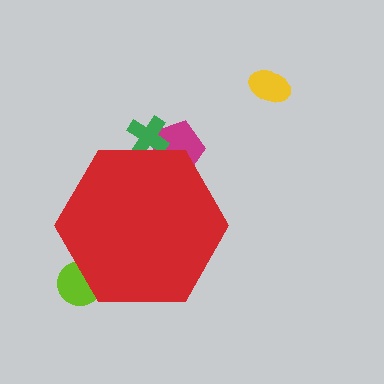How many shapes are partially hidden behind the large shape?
3 shapes are partially hidden.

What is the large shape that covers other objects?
A red hexagon.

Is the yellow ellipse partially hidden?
No, the yellow ellipse is fully visible.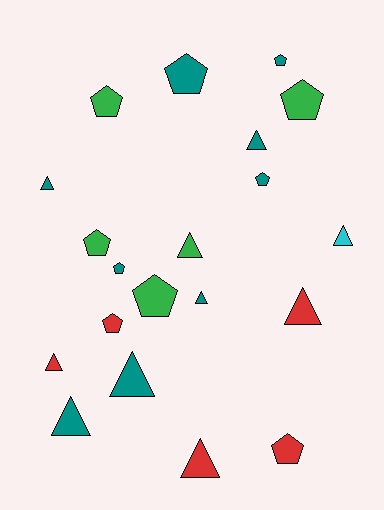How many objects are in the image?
There are 20 objects.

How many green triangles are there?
There is 1 green triangle.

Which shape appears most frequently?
Pentagon, with 10 objects.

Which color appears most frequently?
Teal, with 9 objects.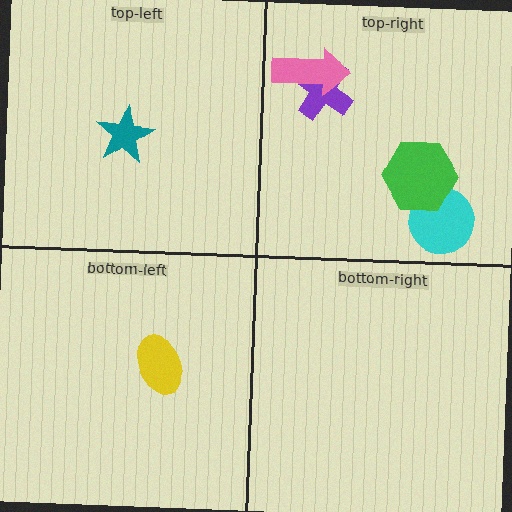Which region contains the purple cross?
The top-right region.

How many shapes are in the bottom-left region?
1.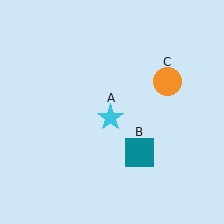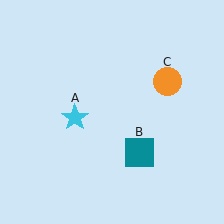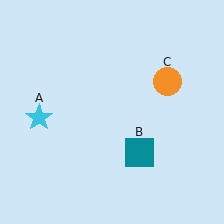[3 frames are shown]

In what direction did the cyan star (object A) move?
The cyan star (object A) moved left.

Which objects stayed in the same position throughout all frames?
Teal square (object B) and orange circle (object C) remained stationary.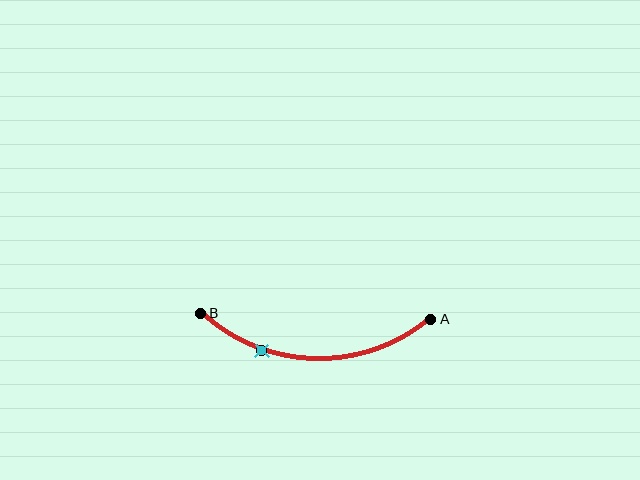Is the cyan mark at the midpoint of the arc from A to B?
No. The cyan mark lies on the arc but is closer to endpoint B. The arc midpoint would be at the point on the curve equidistant along the arc from both A and B.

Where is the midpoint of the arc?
The arc midpoint is the point on the curve farthest from the straight line joining A and B. It sits below that line.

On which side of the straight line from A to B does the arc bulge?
The arc bulges below the straight line connecting A and B.